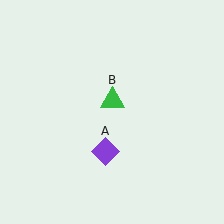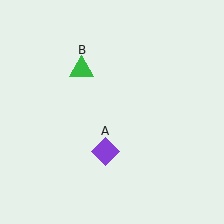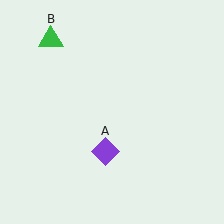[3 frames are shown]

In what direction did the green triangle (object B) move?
The green triangle (object B) moved up and to the left.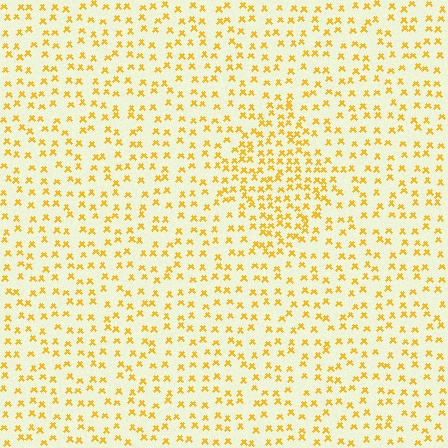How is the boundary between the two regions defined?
The boundary is defined by a change in element density (approximately 1.8x ratio). All elements are the same color, size, and shape.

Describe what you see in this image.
The image contains small yellow elements arranged at two different densities. A diamond-shaped region is visible where the elements are more densely packed than the surrounding area.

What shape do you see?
I see a diamond.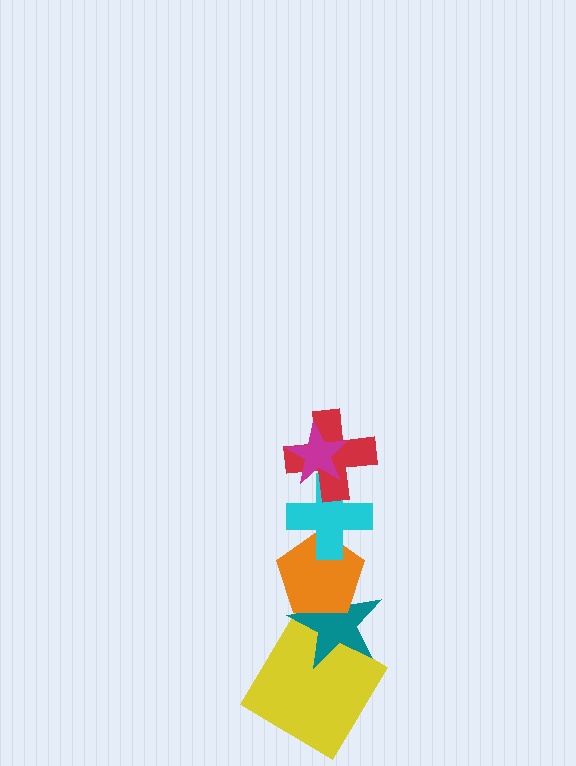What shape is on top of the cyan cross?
The red cross is on top of the cyan cross.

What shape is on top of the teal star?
The orange pentagon is on top of the teal star.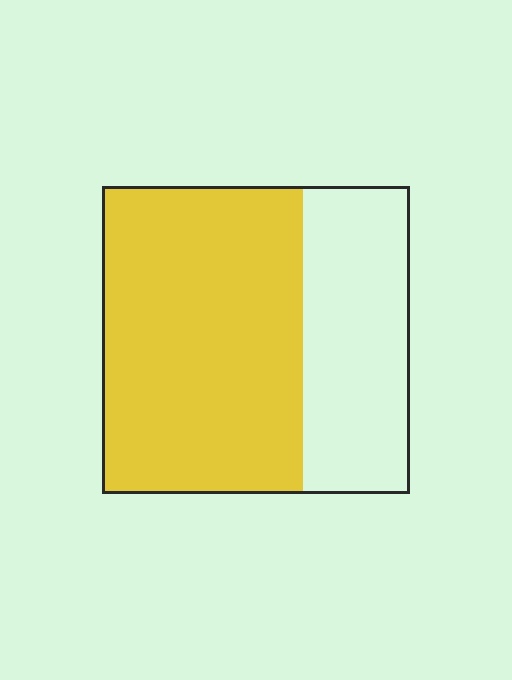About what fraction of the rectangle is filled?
About two thirds (2/3).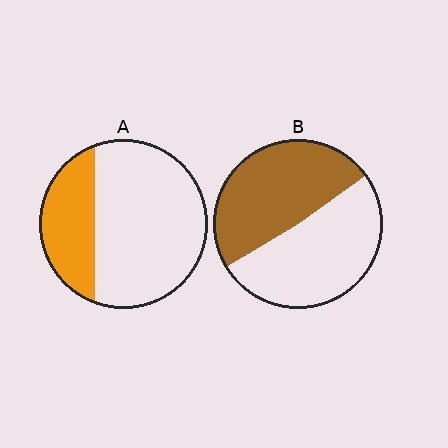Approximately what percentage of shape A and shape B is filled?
A is approximately 30% and B is approximately 50%.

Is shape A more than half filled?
No.